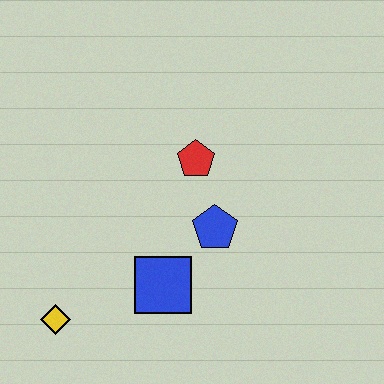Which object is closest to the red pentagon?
The blue pentagon is closest to the red pentagon.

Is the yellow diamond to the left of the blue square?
Yes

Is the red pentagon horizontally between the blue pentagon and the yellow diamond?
Yes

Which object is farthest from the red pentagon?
The yellow diamond is farthest from the red pentagon.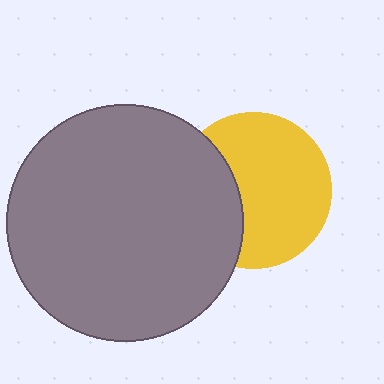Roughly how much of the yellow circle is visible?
Most of it is visible (roughly 67%).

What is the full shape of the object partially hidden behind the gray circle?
The partially hidden object is a yellow circle.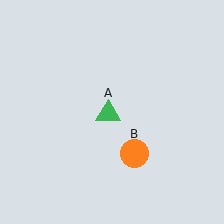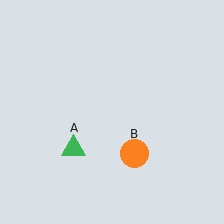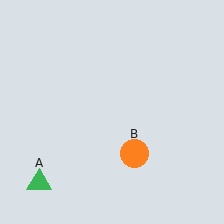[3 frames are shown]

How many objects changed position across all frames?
1 object changed position: green triangle (object A).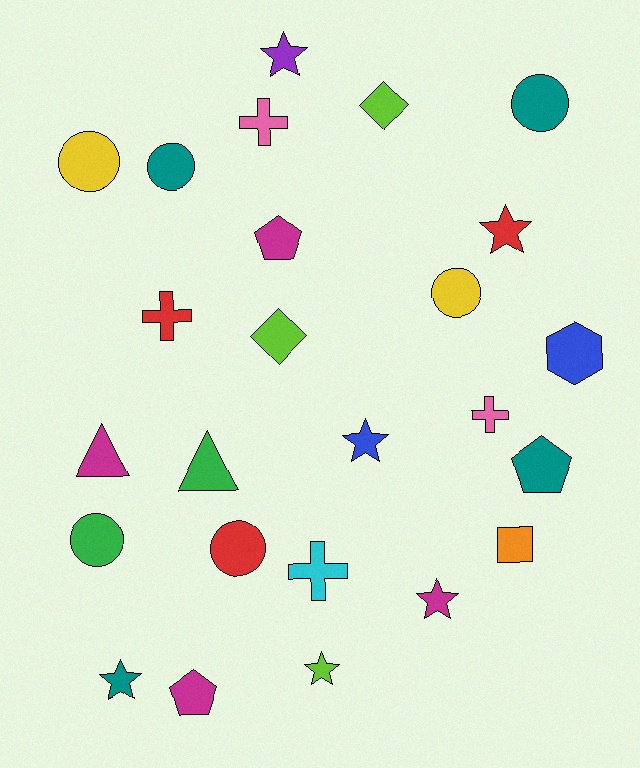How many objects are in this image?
There are 25 objects.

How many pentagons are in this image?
There are 3 pentagons.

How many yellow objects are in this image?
There are 2 yellow objects.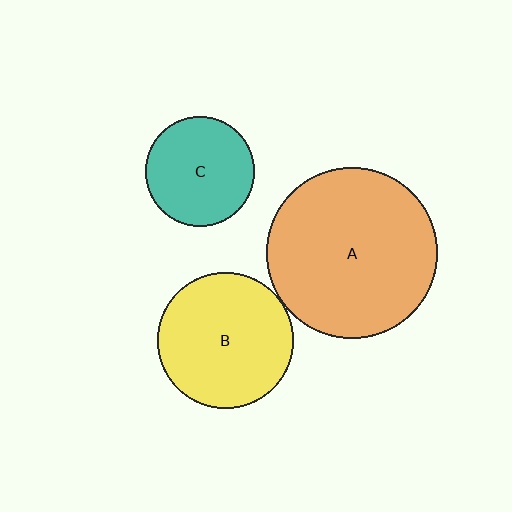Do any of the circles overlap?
No, none of the circles overlap.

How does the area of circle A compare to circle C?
Approximately 2.4 times.